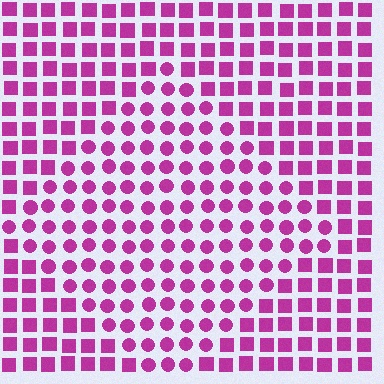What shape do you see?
I see a diamond.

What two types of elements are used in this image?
The image uses circles inside the diamond region and squares outside it.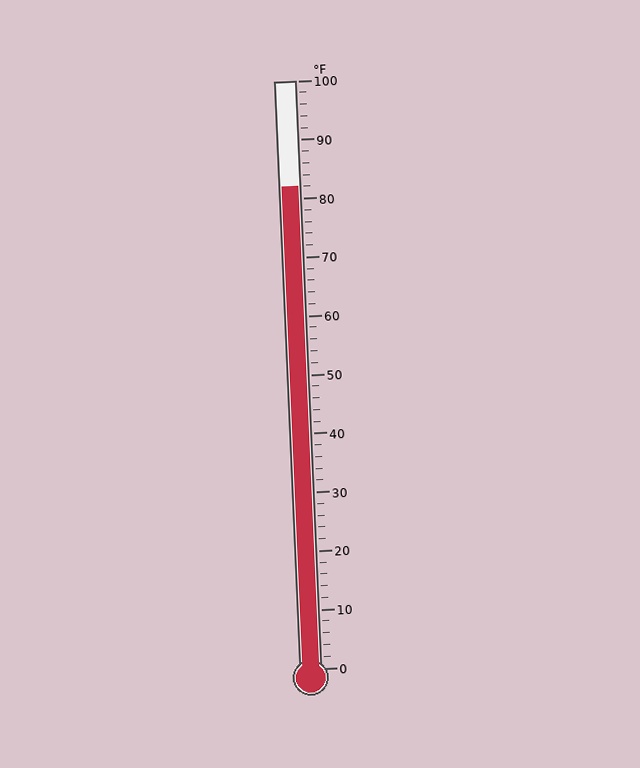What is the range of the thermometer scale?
The thermometer scale ranges from 0°F to 100°F.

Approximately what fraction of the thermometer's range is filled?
The thermometer is filled to approximately 80% of its range.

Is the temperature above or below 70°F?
The temperature is above 70°F.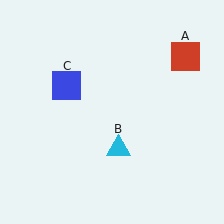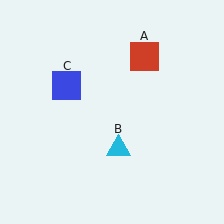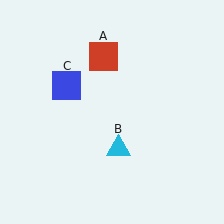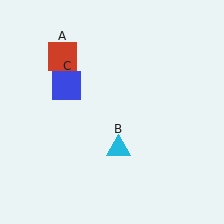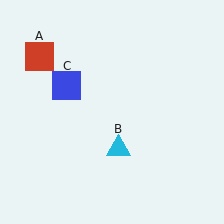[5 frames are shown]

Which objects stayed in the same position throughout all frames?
Cyan triangle (object B) and blue square (object C) remained stationary.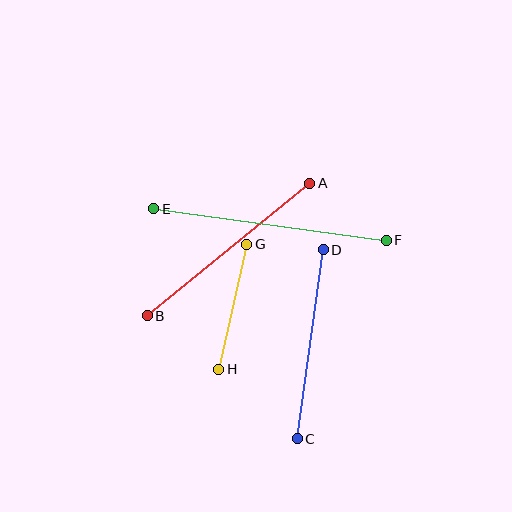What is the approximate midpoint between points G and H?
The midpoint is at approximately (233, 307) pixels.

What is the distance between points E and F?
The distance is approximately 234 pixels.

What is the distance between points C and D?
The distance is approximately 190 pixels.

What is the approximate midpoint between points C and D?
The midpoint is at approximately (310, 344) pixels.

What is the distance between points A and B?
The distance is approximately 210 pixels.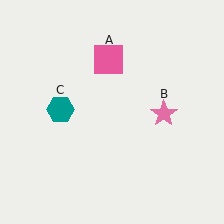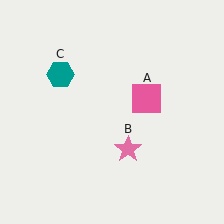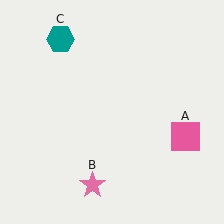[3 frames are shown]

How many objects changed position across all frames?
3 objects changed position: pink square (object A), pink star (object B), teal hexagon (object C).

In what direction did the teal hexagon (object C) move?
The teal hexagon (object C) moved up.